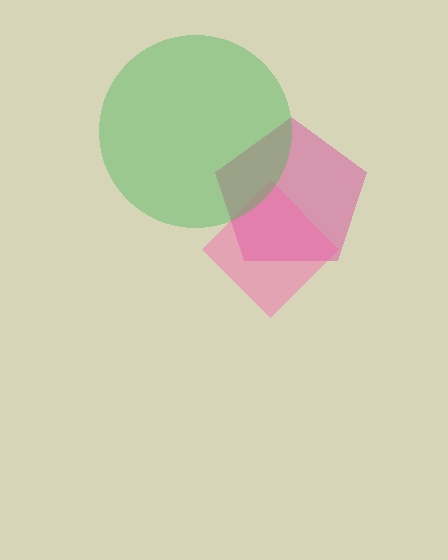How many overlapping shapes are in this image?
There are 3 overlapping shapes in the image.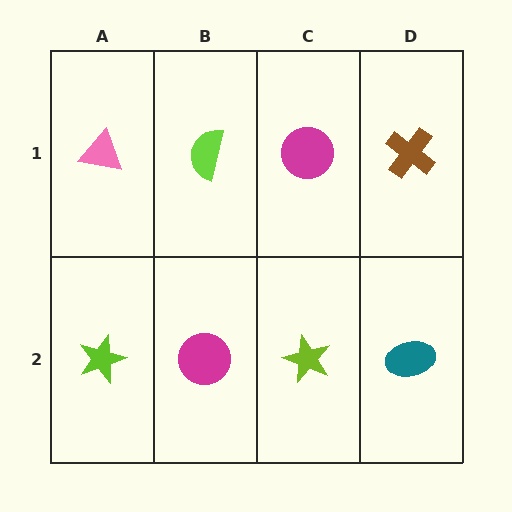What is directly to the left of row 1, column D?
A magenta circle.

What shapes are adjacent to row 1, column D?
A teal ellipse (row 2, column D), a magenta circle (row 1, column C).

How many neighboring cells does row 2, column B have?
3.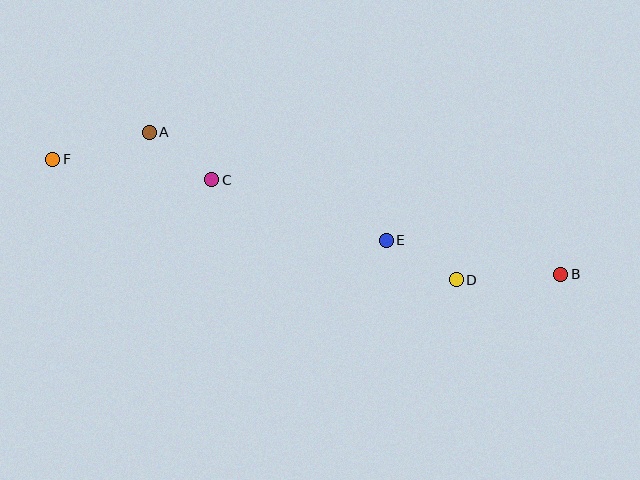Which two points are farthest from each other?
Points B and F are farthest from each other.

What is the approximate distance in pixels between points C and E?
The distance between C and E is approximately 185 pixels.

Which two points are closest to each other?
Points A and C are closest to each other.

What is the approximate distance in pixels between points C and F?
The distance between C and F is approximately 160 pixels.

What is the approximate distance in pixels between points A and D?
The distance between A and D is approximately 340 pixels.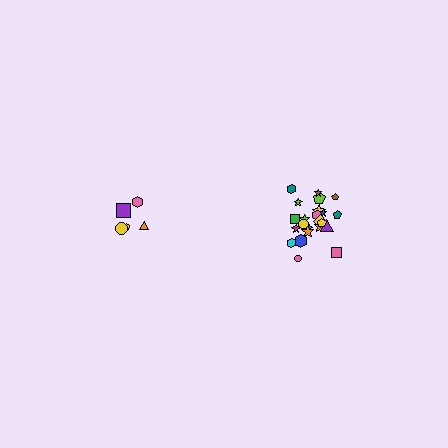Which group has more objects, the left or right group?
The right group.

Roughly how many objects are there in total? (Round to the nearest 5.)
Roughly 30 objects in total.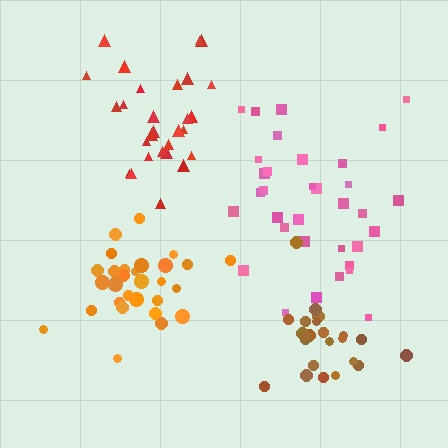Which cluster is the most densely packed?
Brown.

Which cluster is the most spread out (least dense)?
Pink.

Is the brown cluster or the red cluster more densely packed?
Brown.